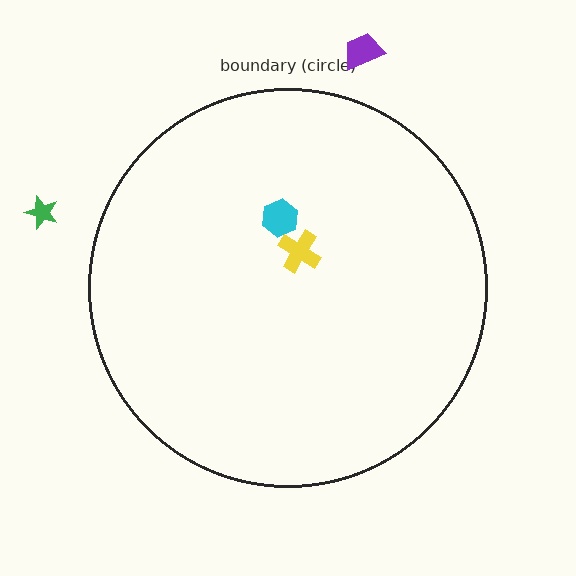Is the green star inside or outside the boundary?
Outside.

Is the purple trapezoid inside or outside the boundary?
Outside.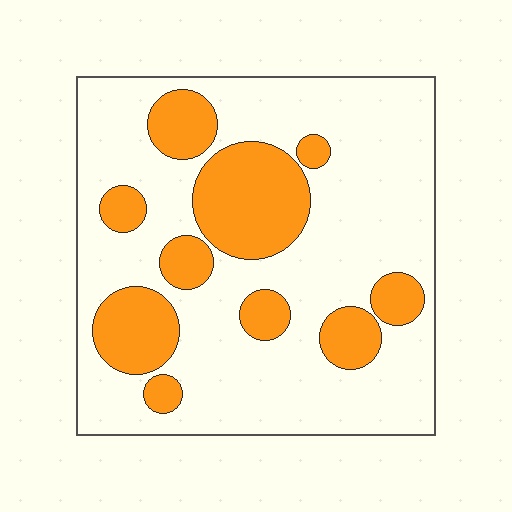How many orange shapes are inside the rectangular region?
10.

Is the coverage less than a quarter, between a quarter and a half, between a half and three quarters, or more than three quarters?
Between a quarter and a half.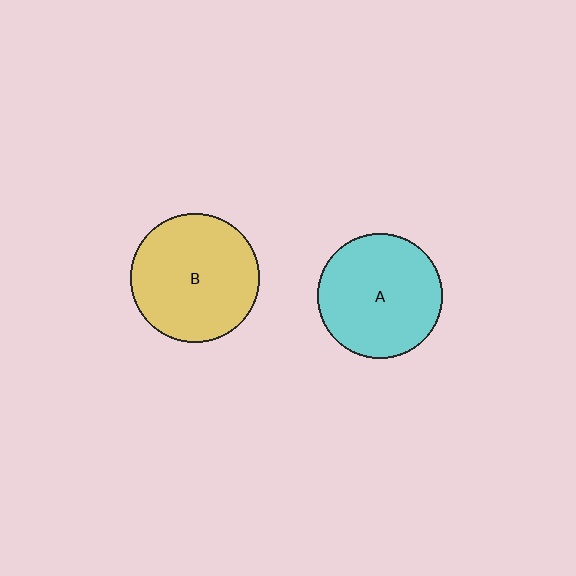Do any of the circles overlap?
No, none of the circles overlap.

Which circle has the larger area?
Circle B (yellow).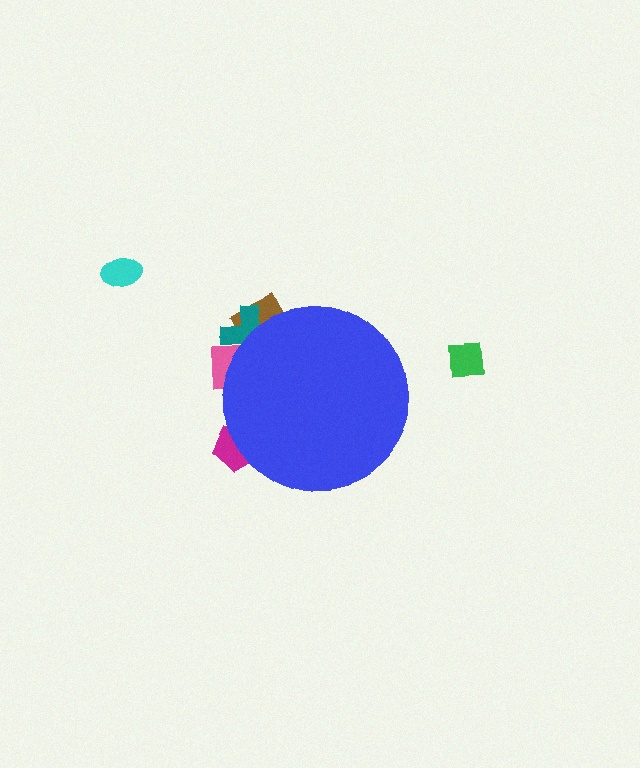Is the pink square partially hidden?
Yes, the pink square is partially hidden behind the blue circle.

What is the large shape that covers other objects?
A blue circle.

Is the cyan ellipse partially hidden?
No, the cyan ellipse is fully visible.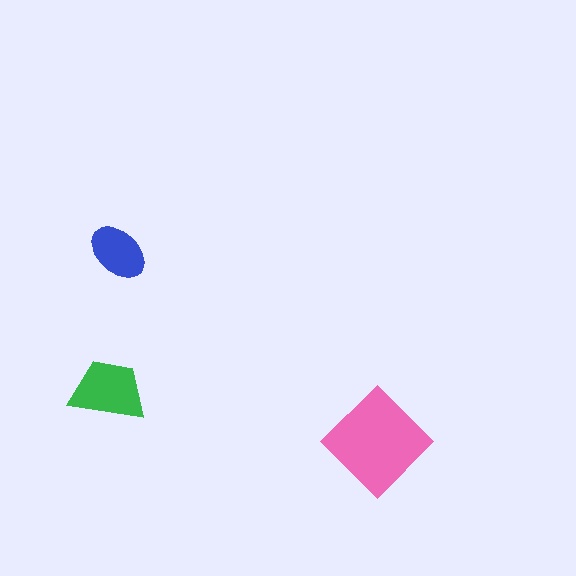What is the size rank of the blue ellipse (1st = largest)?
3rd.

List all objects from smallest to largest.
The blue ellipse, the green trapezoid, the pink diamond.